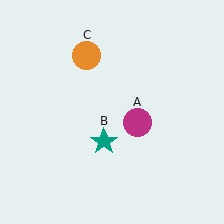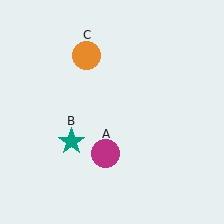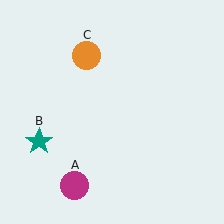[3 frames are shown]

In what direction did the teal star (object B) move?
The teal star (object B) moved left.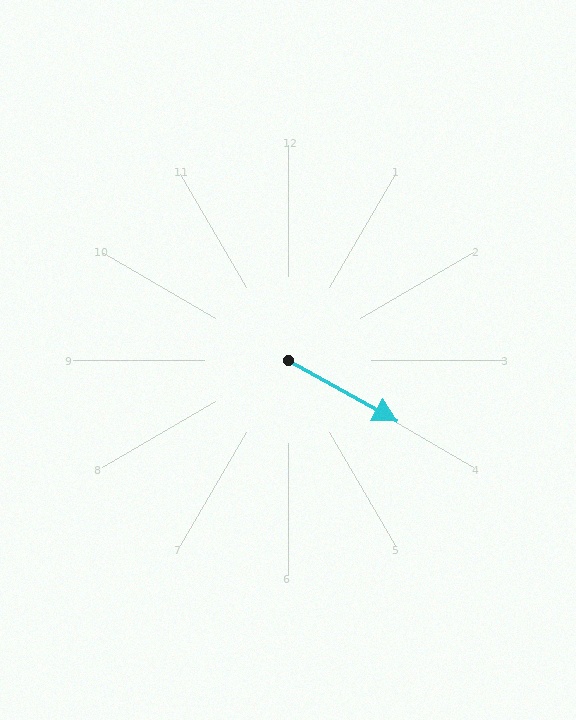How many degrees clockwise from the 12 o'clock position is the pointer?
Approximately 119 degrees.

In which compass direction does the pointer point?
Southeast.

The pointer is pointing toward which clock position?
Roughly 4 o'clock.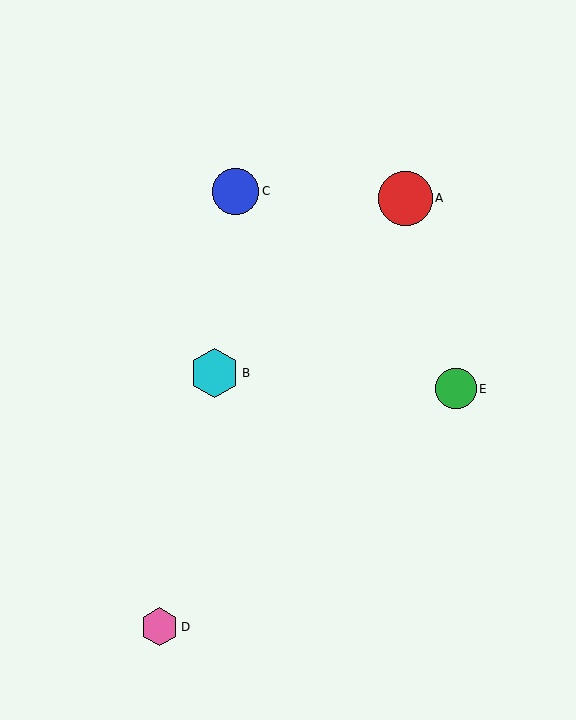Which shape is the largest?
The red circle (labeled A) is the largest.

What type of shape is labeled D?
Shape D is a pink hexagon.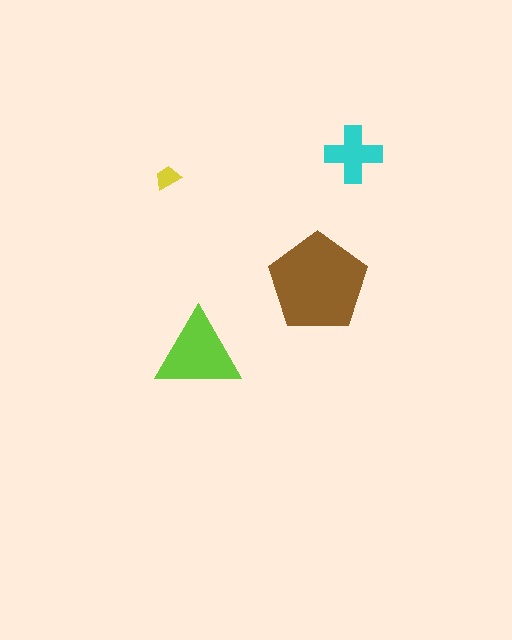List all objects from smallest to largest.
The yellow trapezoid, the cyan cross, the lime triangle, the brown pentagon.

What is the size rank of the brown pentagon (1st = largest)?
1st.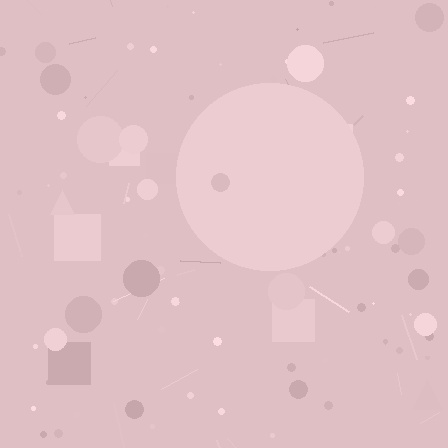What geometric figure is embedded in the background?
A circle is embedded in the background.